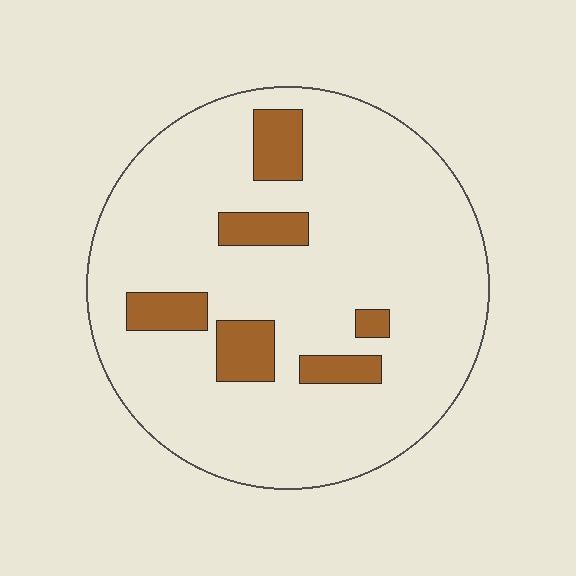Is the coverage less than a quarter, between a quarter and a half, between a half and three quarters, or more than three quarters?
Less than a quarter.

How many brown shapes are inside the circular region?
6.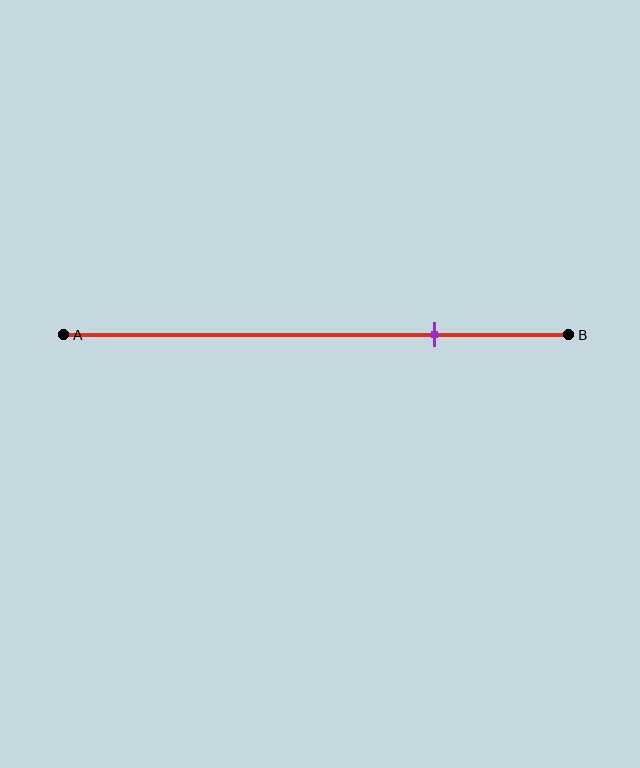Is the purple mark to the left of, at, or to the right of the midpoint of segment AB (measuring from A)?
The purple mark is to the right of the midpoint of segment AB.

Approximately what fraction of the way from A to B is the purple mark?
The purple mark is approximately 75% of the way from A to B.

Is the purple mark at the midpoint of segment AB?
No, the mark is at about 75% from A, not at the 50% midpoint.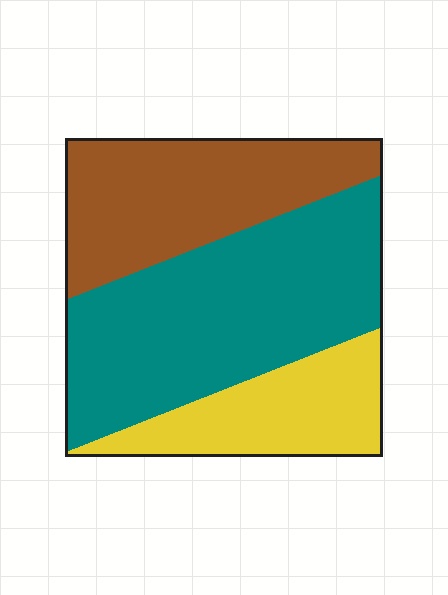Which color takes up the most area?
Teal, at roughly 50%.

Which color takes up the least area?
Yellow, at roughly 20%.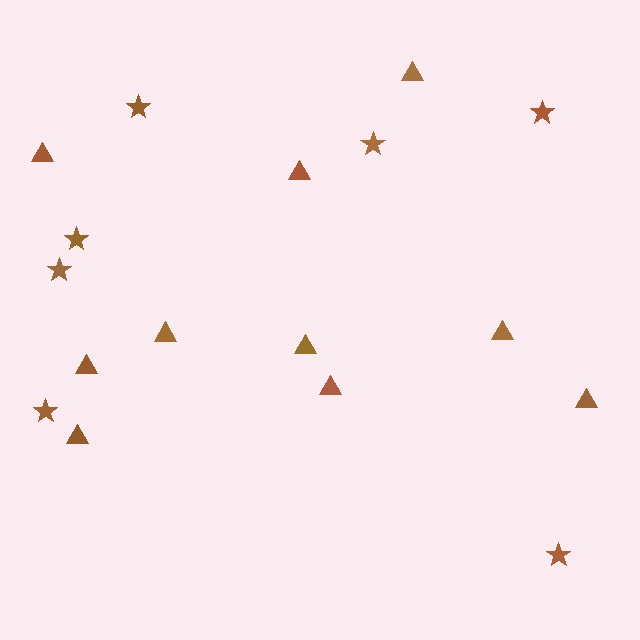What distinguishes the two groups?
There are 2 groups: one group of triangles (10) and one group of stars (7).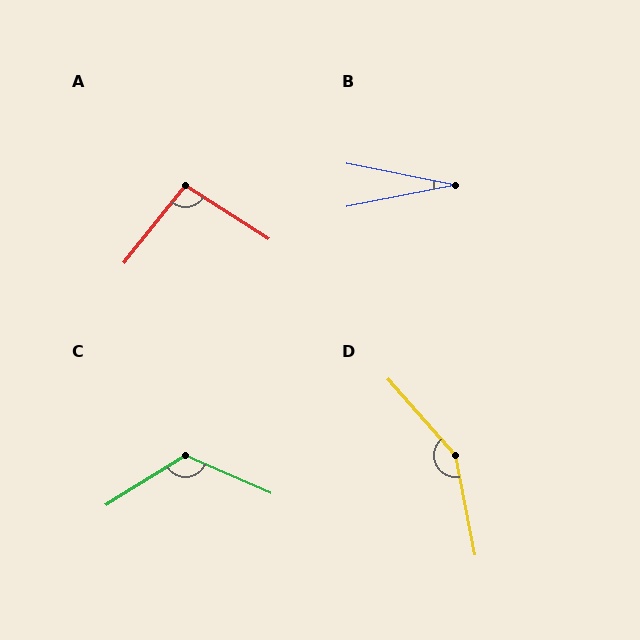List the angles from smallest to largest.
B (22°), A (96°), C (125°), D (150°).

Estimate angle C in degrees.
Approximately 125 degrees.